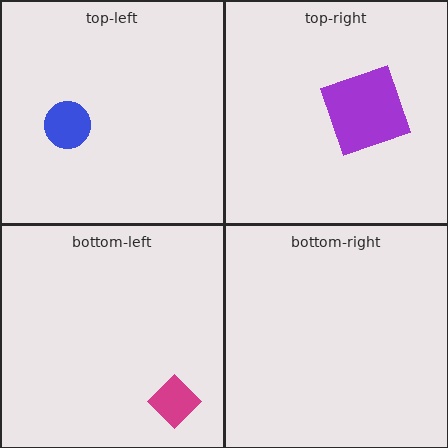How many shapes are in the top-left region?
1.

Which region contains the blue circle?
The top-left region.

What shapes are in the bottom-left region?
The magenta diamond.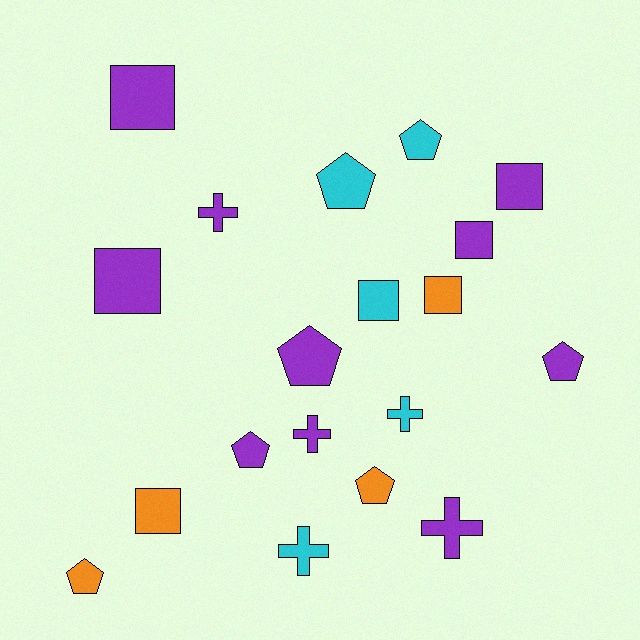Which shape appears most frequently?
Pentagon, with 7 objects.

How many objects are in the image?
There are 19 objects.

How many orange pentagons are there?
There are 2 orange pentagons.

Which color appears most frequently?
Purple, with 10 objects.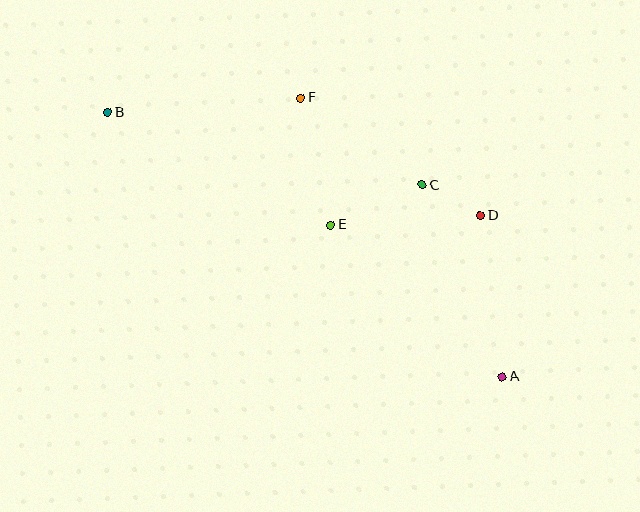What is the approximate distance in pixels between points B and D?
The distance between B and D is approximately 387 pixels.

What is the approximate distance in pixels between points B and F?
The distance between B and F is approximately 194 pixels.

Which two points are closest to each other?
Points C and D are closest to each other.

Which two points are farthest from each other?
Points A and B are farthest from each other.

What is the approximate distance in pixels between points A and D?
The distance between A and D is approximately 163 pixels.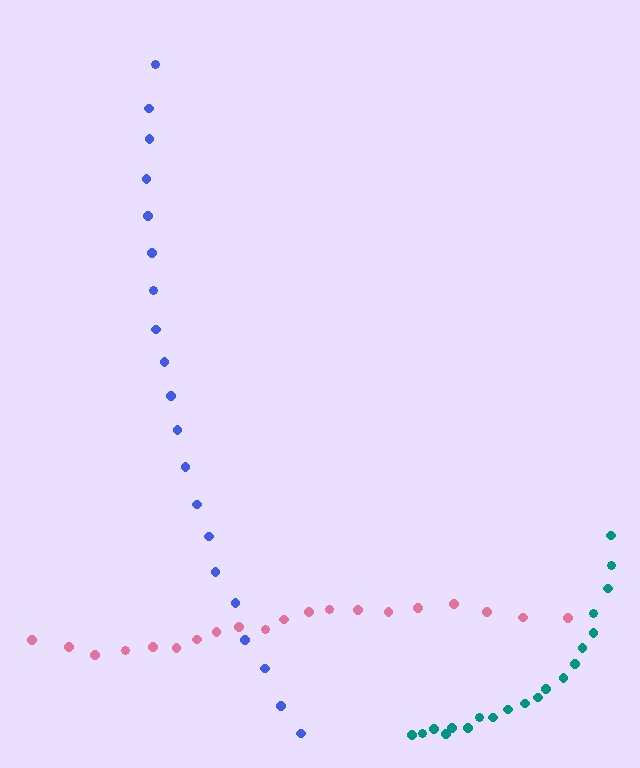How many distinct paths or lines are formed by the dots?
There are 3 distinct paths.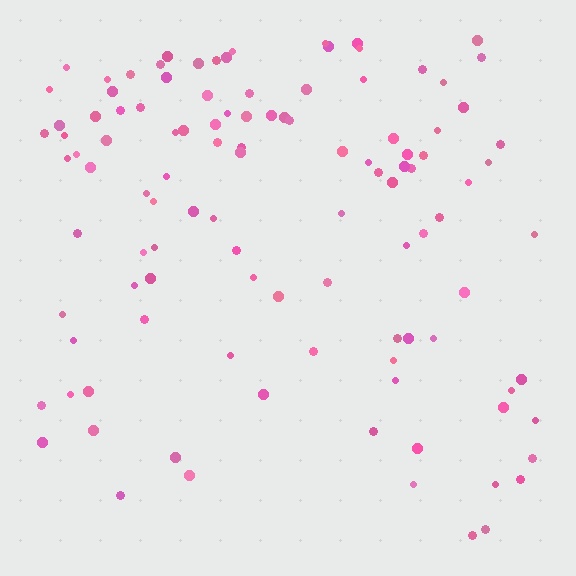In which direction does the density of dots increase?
From bottom to top, with the top side densest.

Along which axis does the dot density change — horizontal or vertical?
Vertical.